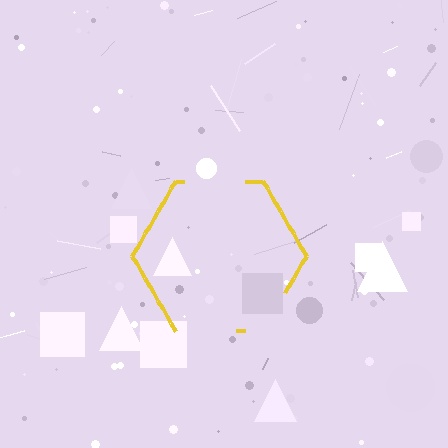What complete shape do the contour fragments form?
The contour fragments form a hexagon.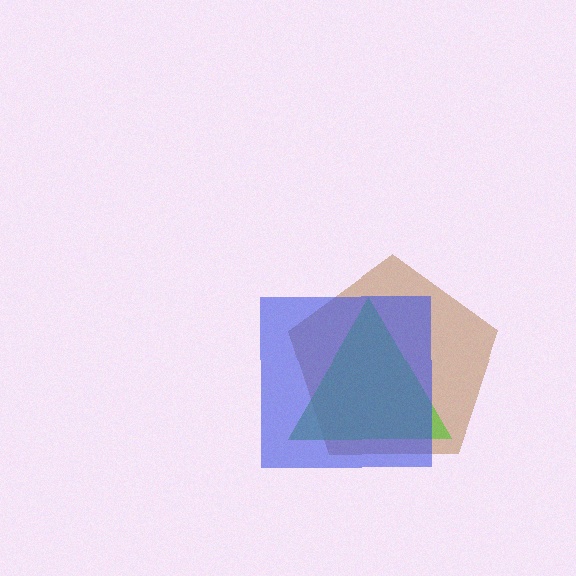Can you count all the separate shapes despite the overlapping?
Yes, there are 3 separate shapes.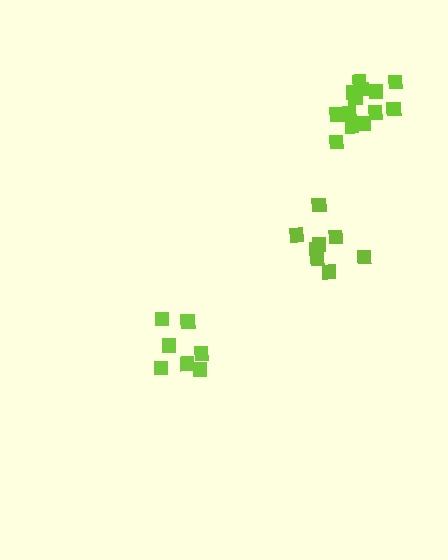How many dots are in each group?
Group 1: 7 dots, Group 2: 8 dots, Group 3: 13 dots (28 total).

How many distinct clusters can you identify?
There are 3 distinct clusters.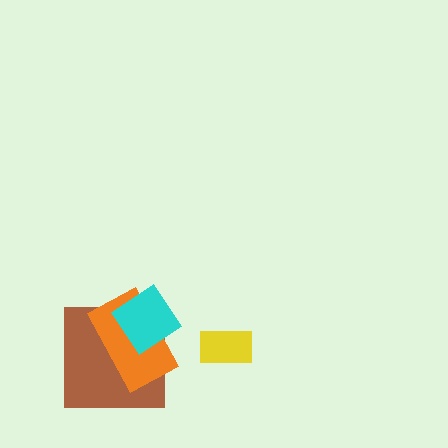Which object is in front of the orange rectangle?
The cyan diamond is in front of the orange rectangle.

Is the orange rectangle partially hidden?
Yes, it is partially covered by another shape.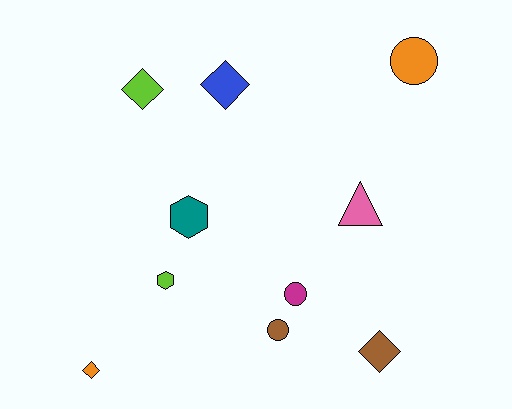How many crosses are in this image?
There are no crosses.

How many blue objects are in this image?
There is 1 blue object.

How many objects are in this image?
There are 10 objects.